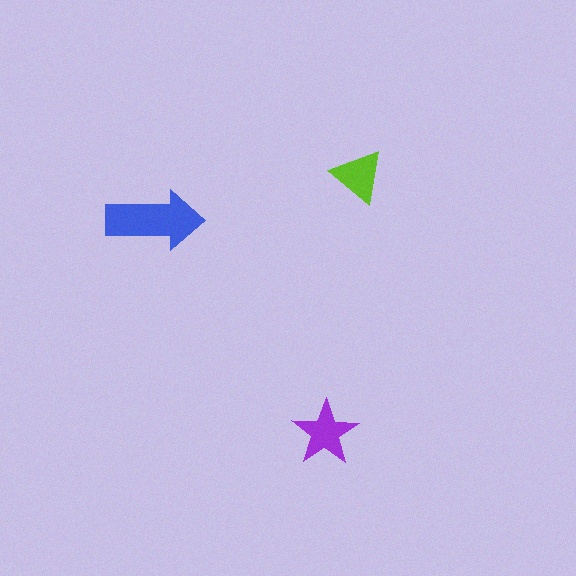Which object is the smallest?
The lime triangle.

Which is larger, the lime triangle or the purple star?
The purple star.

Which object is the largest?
The blue arrow.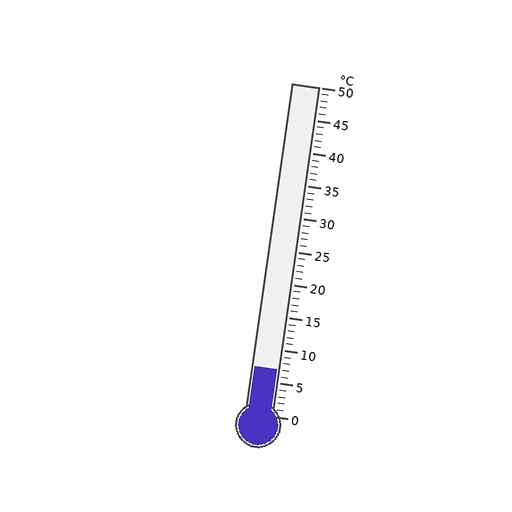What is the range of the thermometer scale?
The thermometer scale ranges from 0°C to 50°C.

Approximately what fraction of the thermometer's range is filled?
The thermometer is filled to approximately 15% of its range.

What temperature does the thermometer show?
The thermometer shows approximately 7°C.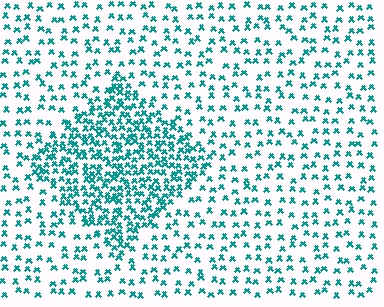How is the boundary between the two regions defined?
The boundary is defined by a change in element density (approximately 2.4x ratio). All elements are the same color, size, and shape.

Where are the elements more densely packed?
The elements are more densely packed inside the diamond boundary.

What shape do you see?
I see a diamond.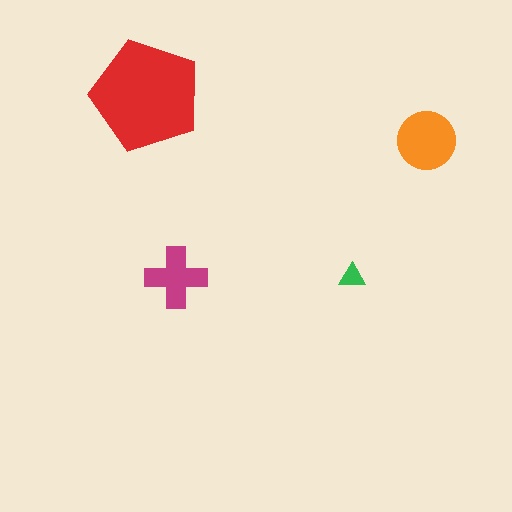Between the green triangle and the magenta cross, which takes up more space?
The magenta cross.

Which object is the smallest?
The green triangle.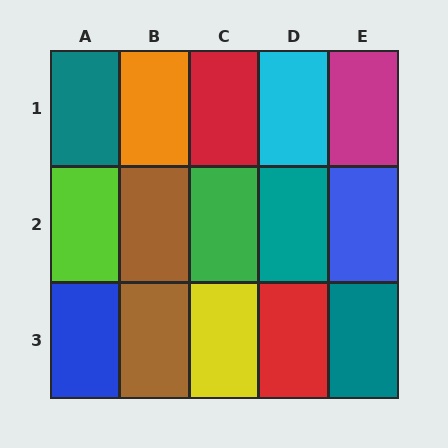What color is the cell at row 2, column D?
Teal.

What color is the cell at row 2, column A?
Lime.